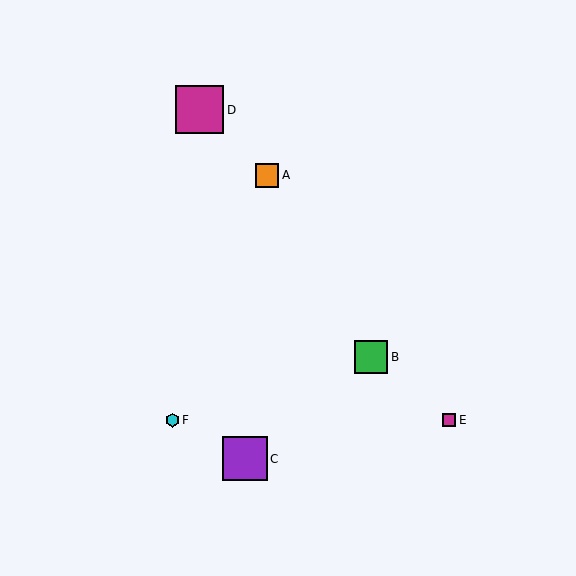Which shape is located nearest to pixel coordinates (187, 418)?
The cyan hexagon (labeled F) at (172, 420) is nearest to that location.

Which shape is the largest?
The magenta square (labeled D) is the largest.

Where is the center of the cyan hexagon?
The center of the cyan hexagon is at (172, 420).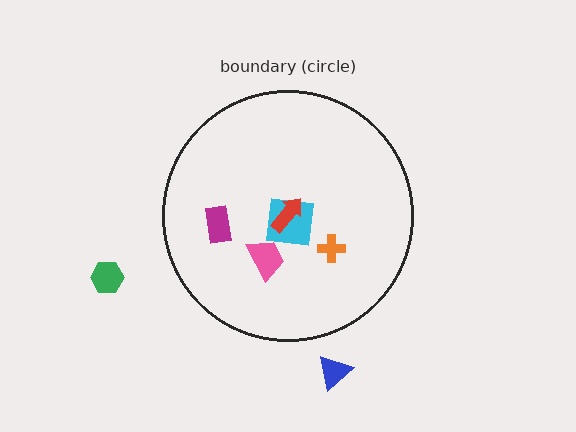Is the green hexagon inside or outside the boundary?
Outside.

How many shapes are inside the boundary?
5 inside, 2 outside.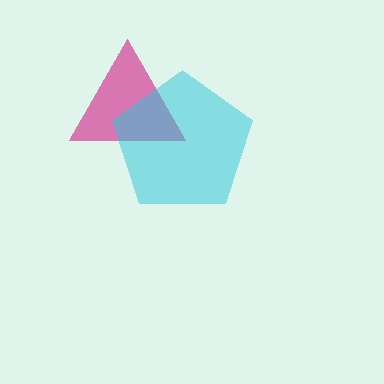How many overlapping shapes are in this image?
There are 2 overlapping shapes in the image.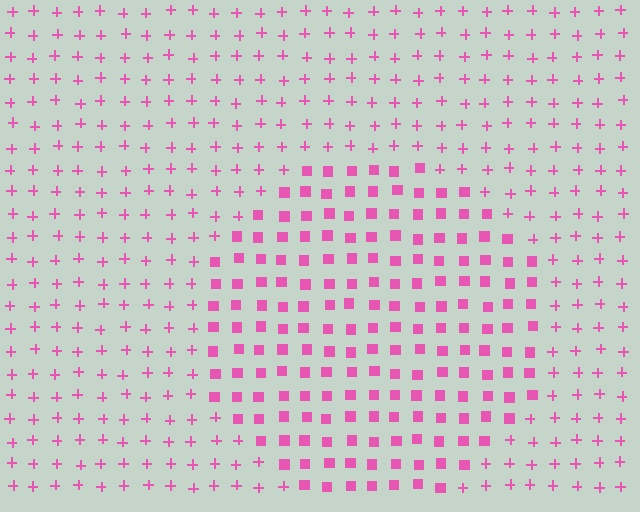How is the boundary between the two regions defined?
The boundary is defined by a change in element shape: squares inside vs. plus signs outside. All elements share the same color and spacing.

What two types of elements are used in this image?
The image uses squares inside the circle region and plus signs outside it.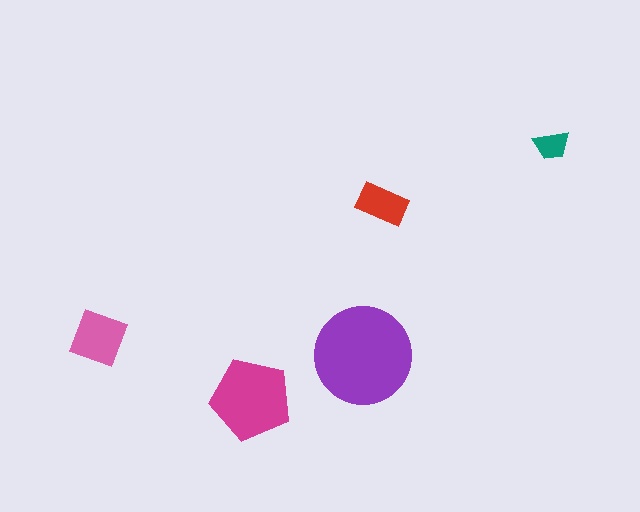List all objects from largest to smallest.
The purple circle, the magenta pentagon, the pink diamond, the red rectangle, the teal trapezoid.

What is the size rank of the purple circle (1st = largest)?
1st.